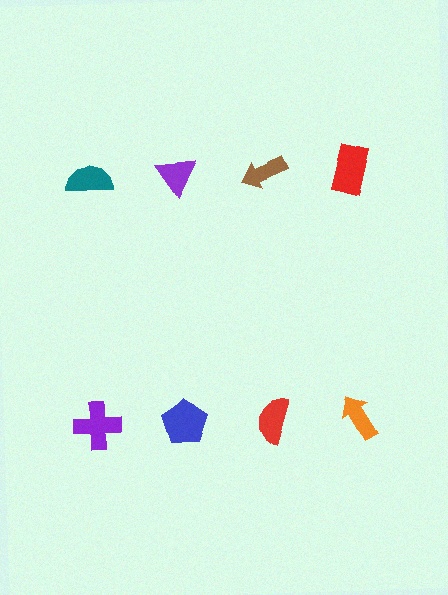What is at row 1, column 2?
A purple triangle.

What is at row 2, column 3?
A red semicircle.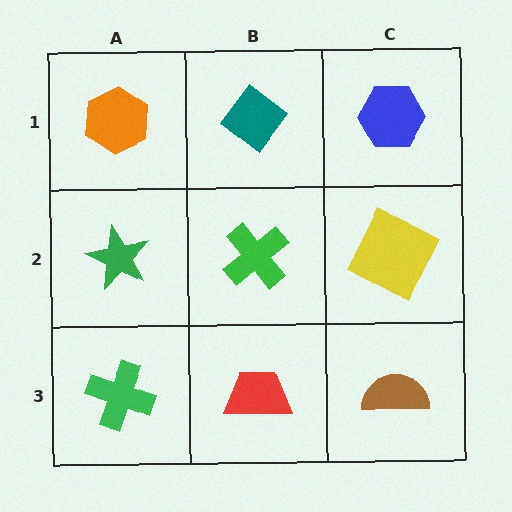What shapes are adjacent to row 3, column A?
A green star (row 2, column A), a red trapezoid (row 3, column B).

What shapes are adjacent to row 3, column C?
A yellow square (row 2, column C), a red trapezoid (row 3, column B).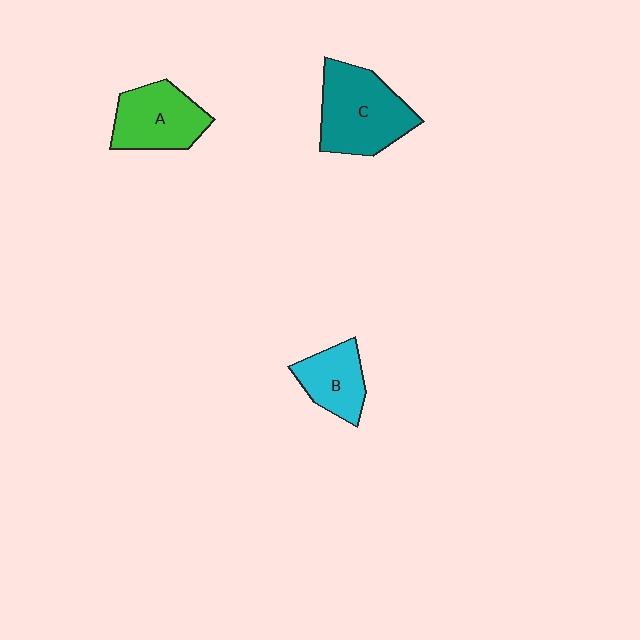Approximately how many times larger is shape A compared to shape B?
Approximately 1.3 times.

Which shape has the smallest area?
Shape B (cyan).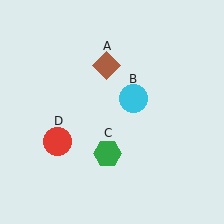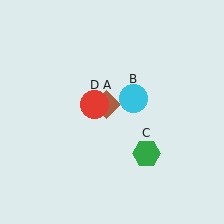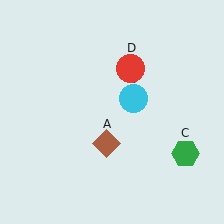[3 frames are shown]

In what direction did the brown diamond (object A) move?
The brown diamond (object A) moved down.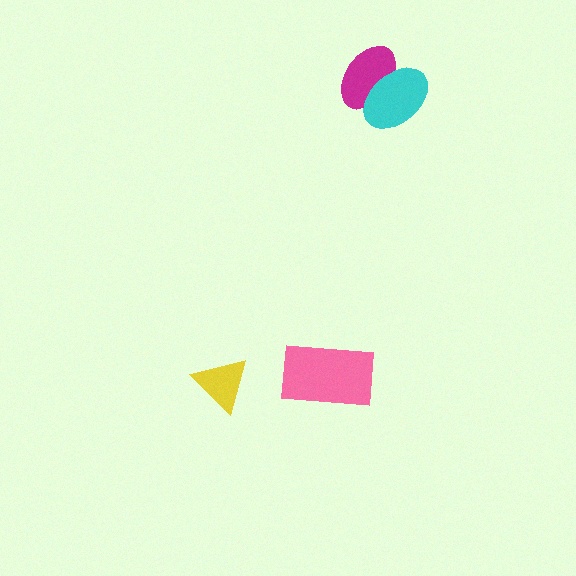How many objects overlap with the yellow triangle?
0 objects overlap with the yellow triangle.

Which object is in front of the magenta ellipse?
The cyan ellipse is in front of the magenta ellipse.